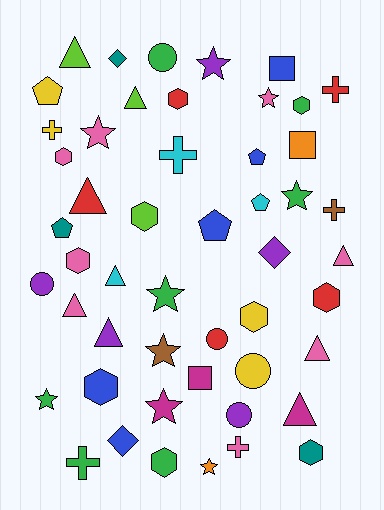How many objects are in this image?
There are 50 objects.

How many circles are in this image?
There are 5 circles.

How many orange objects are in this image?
There are 2 orange objects.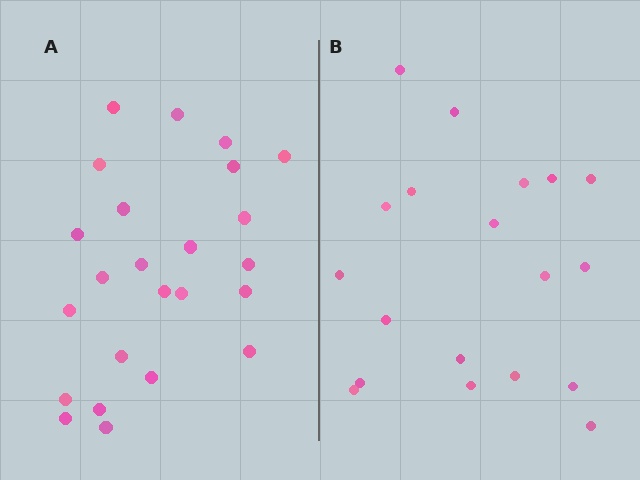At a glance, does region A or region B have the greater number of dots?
Region A (the left region) has more dots.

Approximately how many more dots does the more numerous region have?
Region A has about 5 more dots than region B.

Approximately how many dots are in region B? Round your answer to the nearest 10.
About 20 dots. (The exact count is 19, which rounds to 20.)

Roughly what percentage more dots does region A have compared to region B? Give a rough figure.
About 25% more.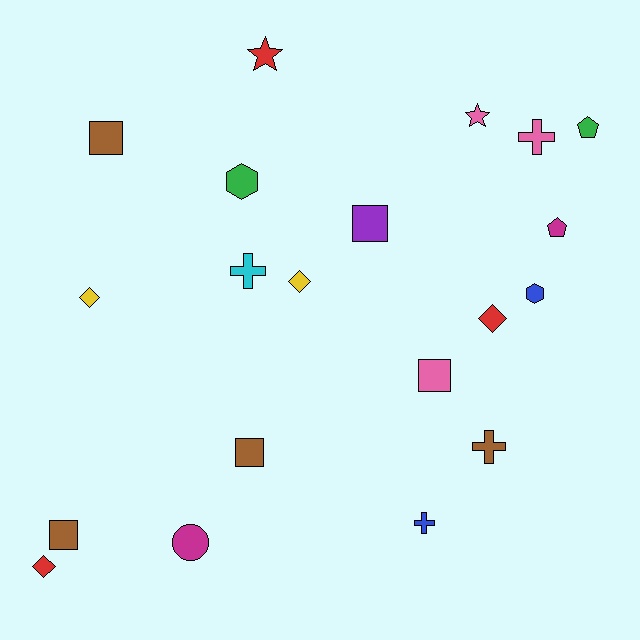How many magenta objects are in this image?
There are 2 magenta objects.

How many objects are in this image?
There are 20 objects.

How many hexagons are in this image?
There are 2 hexagons.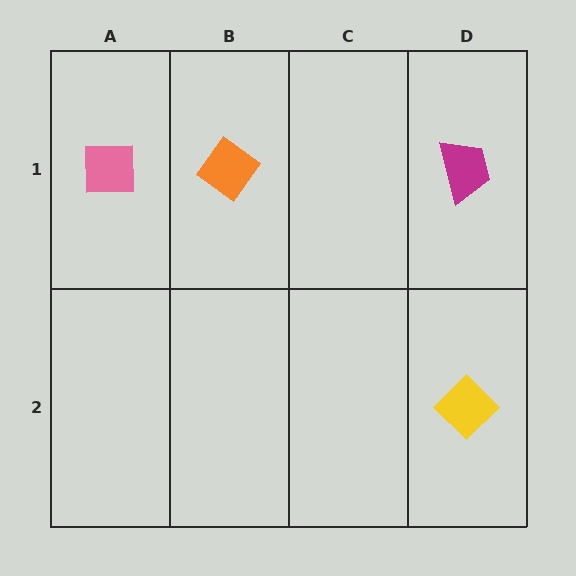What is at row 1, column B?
An orange diamond.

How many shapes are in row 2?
1 shape.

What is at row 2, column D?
A yellow diamond.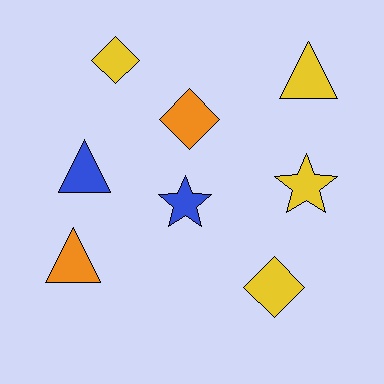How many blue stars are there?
There is 1 blue star.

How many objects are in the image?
There are 8 objects.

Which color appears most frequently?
Yellow, with 4 objects.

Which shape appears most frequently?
Diamond, with 3 objects.